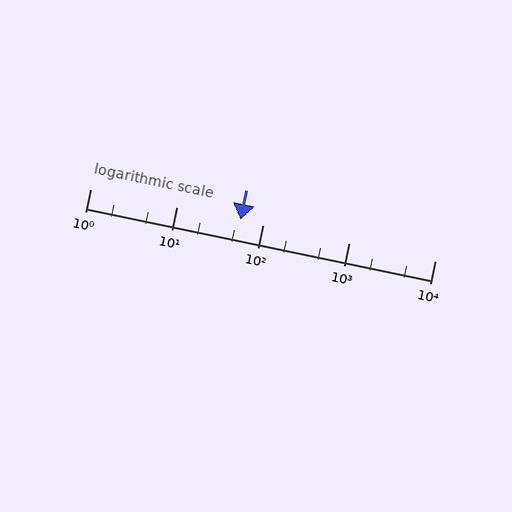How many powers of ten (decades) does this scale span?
The scale spans 4 decades, from 1 to 10000.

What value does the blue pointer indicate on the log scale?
The pointer indicates approximately 55.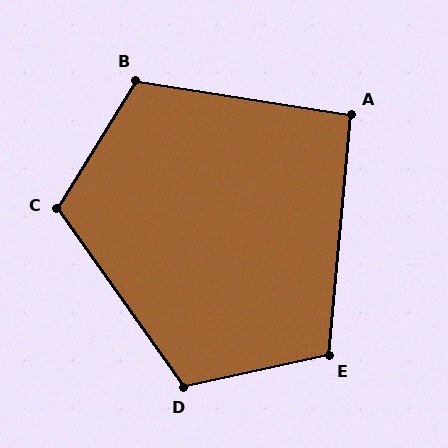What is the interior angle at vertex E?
Approximately 108 degrees (obtuse).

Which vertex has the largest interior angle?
B, at approximately 113 degrees.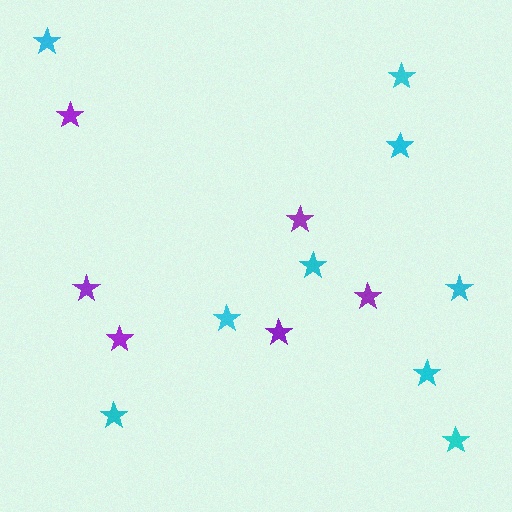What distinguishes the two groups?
There are 2 groups: one group of purple stars (6) and one group of cyan stars (9).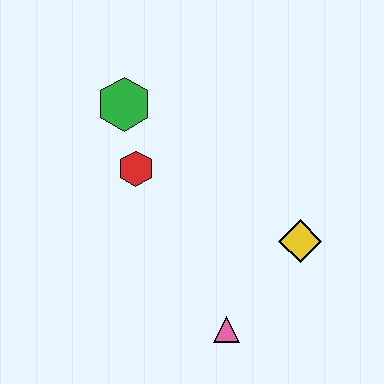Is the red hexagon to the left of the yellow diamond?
Yes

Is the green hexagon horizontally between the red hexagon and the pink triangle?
No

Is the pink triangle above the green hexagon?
No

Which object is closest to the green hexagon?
The red hexagon is closest to the green hexagon.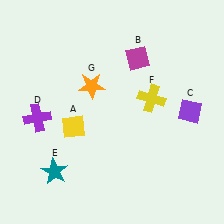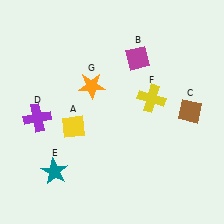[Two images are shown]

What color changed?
The diamond (C) changed from purple in Image 1 to brown in Image 2.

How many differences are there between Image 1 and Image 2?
There is 1 difference between the two images.